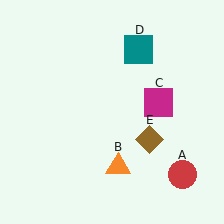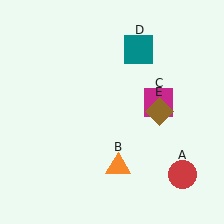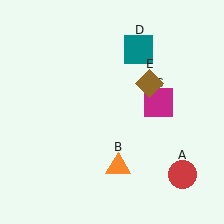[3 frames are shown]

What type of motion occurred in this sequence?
The brown diamond (object E) rotated counterclockwise around the center of the scene.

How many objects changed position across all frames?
1 object changed position: brown diamond (object E).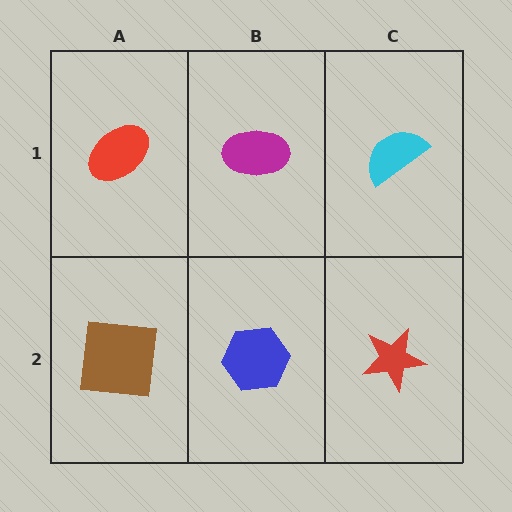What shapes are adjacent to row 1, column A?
A brown square (row 2, column A), a magenta ellipse (row 1, column B).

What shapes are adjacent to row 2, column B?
A magenta ellipse (row 1, column B), a brown square (row 2, column A), a red star (row 2, column C).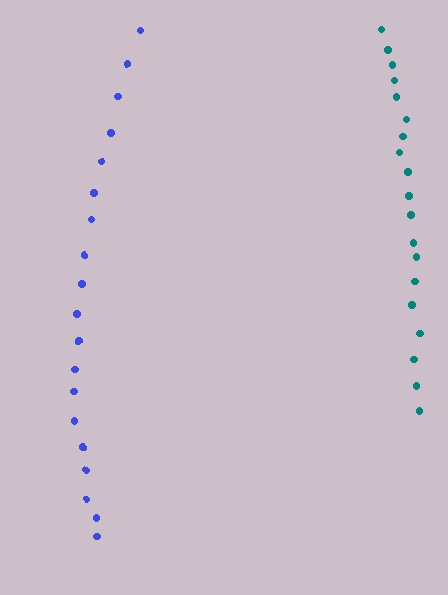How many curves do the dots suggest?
There are 2 distinct paths.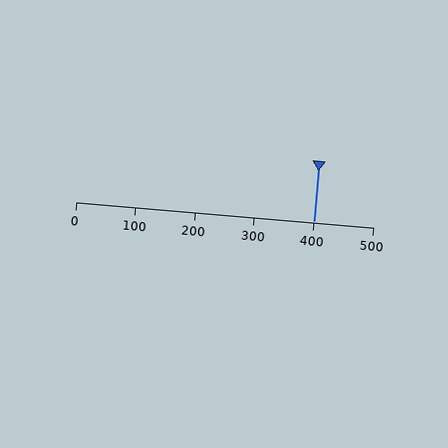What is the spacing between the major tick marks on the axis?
The major ticks are spaced 100 apart.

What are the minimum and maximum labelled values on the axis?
The axis runs from 0 to 500.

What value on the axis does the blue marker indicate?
The marker indicates approximately 400.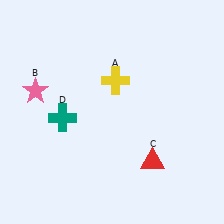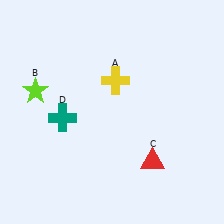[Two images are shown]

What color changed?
The star (B) changed from pink in Image 1 to lime in Image 2.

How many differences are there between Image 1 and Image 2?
There is 1 difference between the two images.